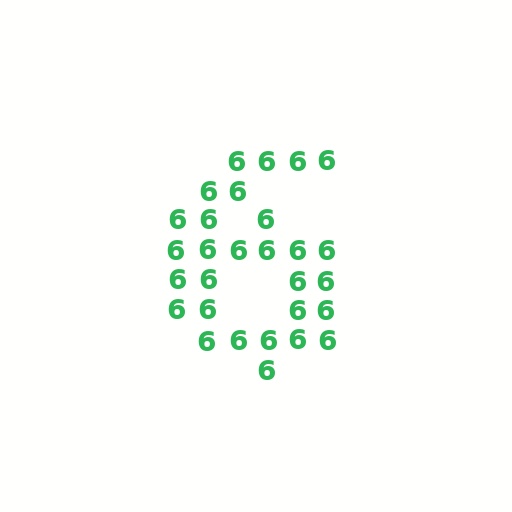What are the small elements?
The small elements are digit 6's.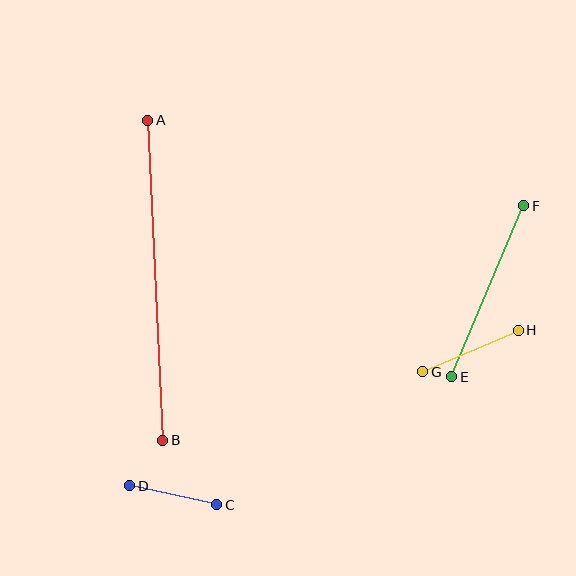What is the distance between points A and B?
The distance is approximately 320 pixels.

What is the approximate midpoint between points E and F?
The midpoint is at approximately (488, 291) pixels.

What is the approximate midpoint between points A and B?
The midpoint is at approximately (155, 280) pixels.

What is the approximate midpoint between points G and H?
The midpoint is at approximately (471, 351) pixels.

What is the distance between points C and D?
The distance is approximately 89 pixels.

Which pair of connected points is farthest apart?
Points A and B are farthest apart.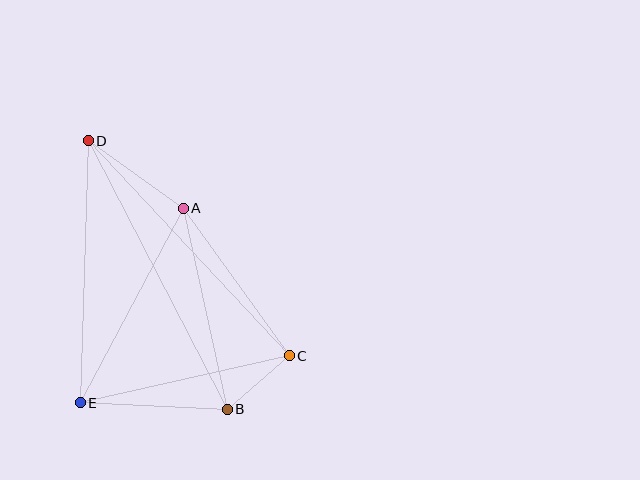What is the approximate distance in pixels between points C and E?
The distance between C and E is approximately 214 pixels.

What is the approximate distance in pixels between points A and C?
The distance between A and C is approximately 182 pixels.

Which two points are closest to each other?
Points B and C are closest to each other.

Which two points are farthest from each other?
Points B and D are farthest from each other.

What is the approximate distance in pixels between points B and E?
The distance between B and E is approximately 147 pixels.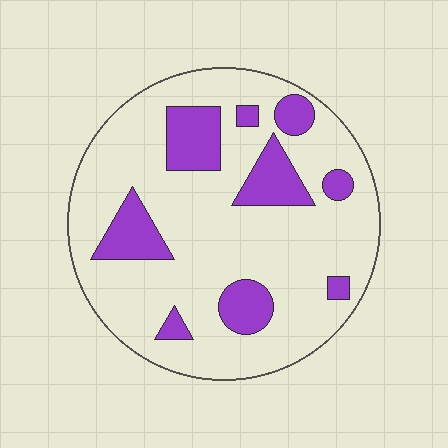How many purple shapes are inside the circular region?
9.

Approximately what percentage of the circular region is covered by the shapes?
Approximately 20%.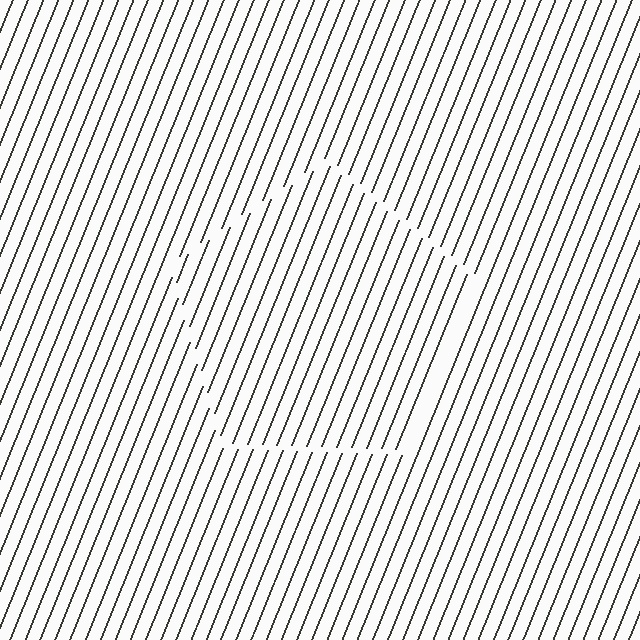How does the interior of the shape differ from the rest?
The interior of the shape contains the same grating, shifted by half a period — the contour is defined by the phase discontinuity where line-ends from the inner and outer gratings abut.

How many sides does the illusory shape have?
5 sides — the line-ends trace a pentagon.